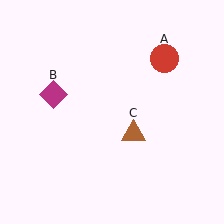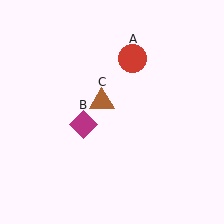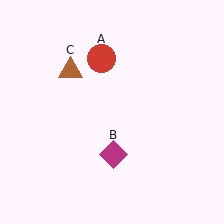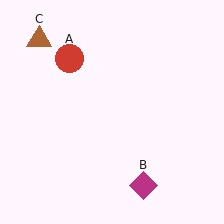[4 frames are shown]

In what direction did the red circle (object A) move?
The red circle (object A) moved left.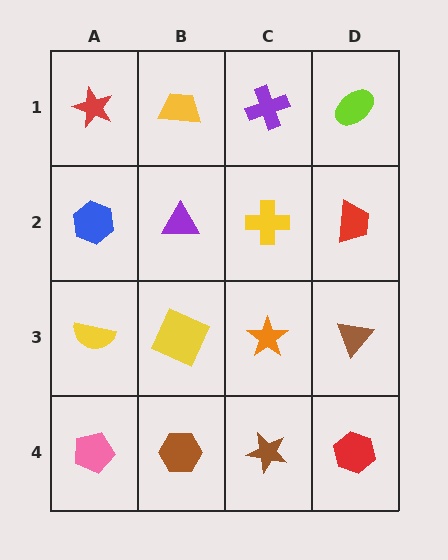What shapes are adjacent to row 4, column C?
An orange star (row 3, column C), a brown hexagon (row 4, column B), a red hexagon (row 4, column D).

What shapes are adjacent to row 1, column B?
A purple triangle (row 2, column B), a red star (row 1, column A), a purple cross (row 1, column C).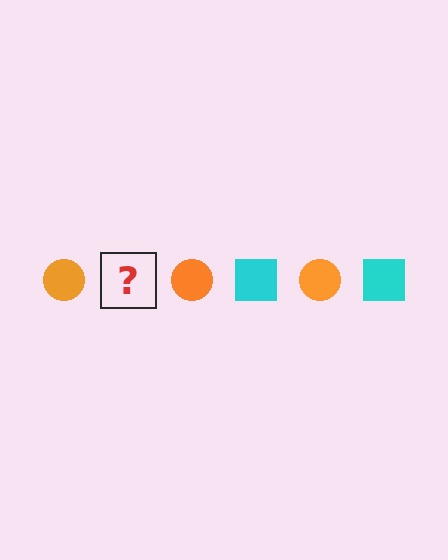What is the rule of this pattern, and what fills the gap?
The rule is that the pattern alternates between orange circle and cyan square. The gap should be filled with a cyan square.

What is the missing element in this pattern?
The missing element is a cyan square.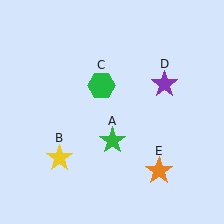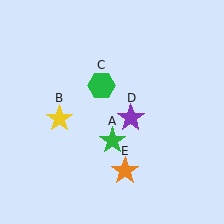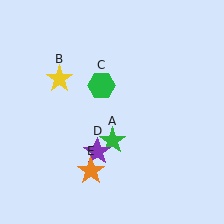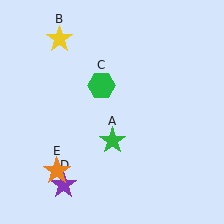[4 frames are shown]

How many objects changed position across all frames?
3 objects changed position: yellow star (object B), purple star (object D), orange star (object E).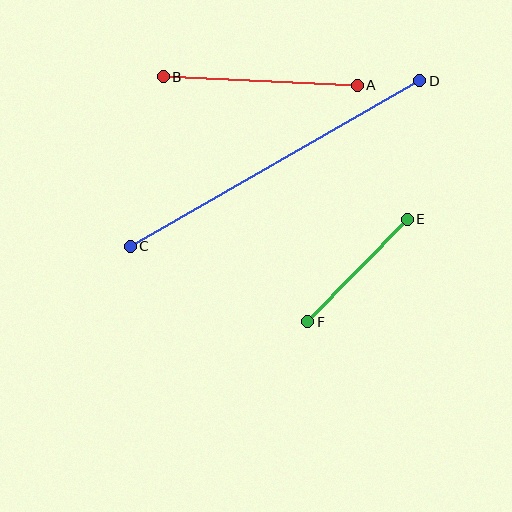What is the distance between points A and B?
The distance is approximately 194 pixels.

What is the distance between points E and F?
The distance is approximately 143 pixels.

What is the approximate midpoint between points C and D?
The midpoint is at approximately (275, 163) pixels.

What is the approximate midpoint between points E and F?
The midpoint is at approximately (357, 270) pixels.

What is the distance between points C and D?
The distance is approximately 334 pixels.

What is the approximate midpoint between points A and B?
The midpoint is at approximately (260, 81) pixels.